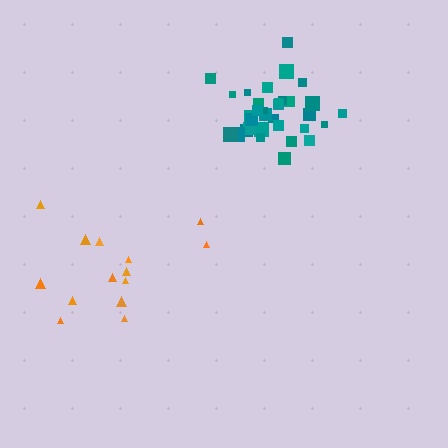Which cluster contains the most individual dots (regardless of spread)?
Teal (35).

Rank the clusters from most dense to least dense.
teal, orange.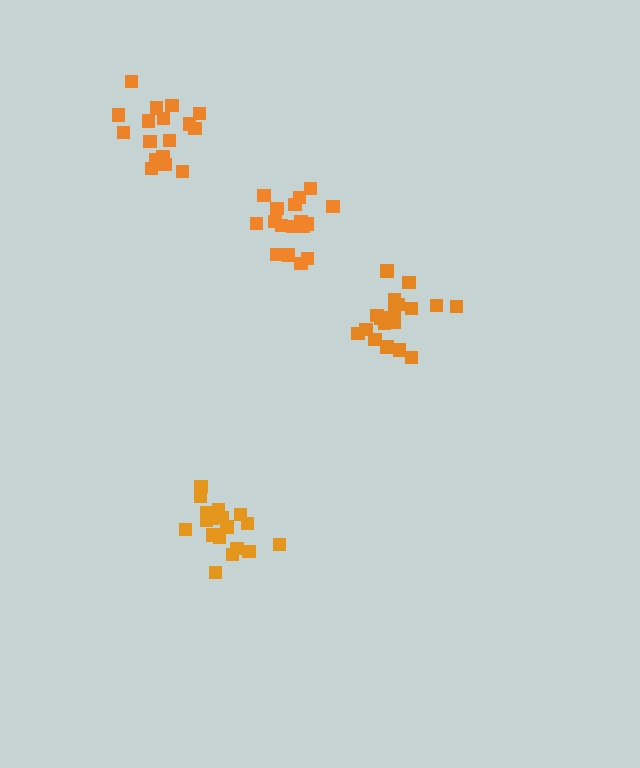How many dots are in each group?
Group 1: 19 dots, Group 2: 19 dots, Group 3: 17 dots, Group 4: 17 dots (72 total).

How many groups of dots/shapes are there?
There are 4 groups.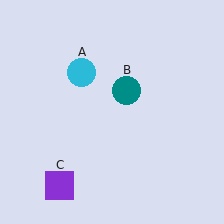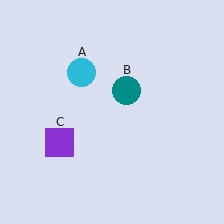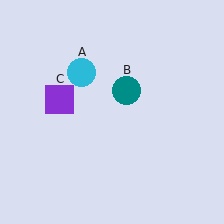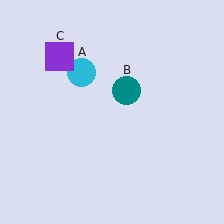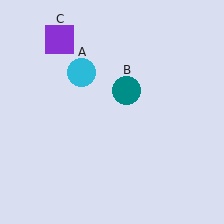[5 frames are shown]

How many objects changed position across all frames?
1 object changed position: purple square (object C).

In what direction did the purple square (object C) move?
The purple square (object C) moved up.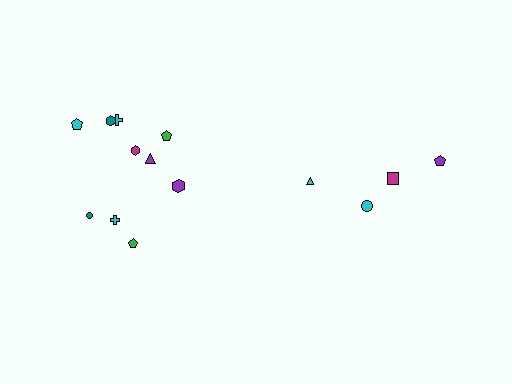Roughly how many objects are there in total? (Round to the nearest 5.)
Roughly 15 objects in total.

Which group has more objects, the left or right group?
The left group.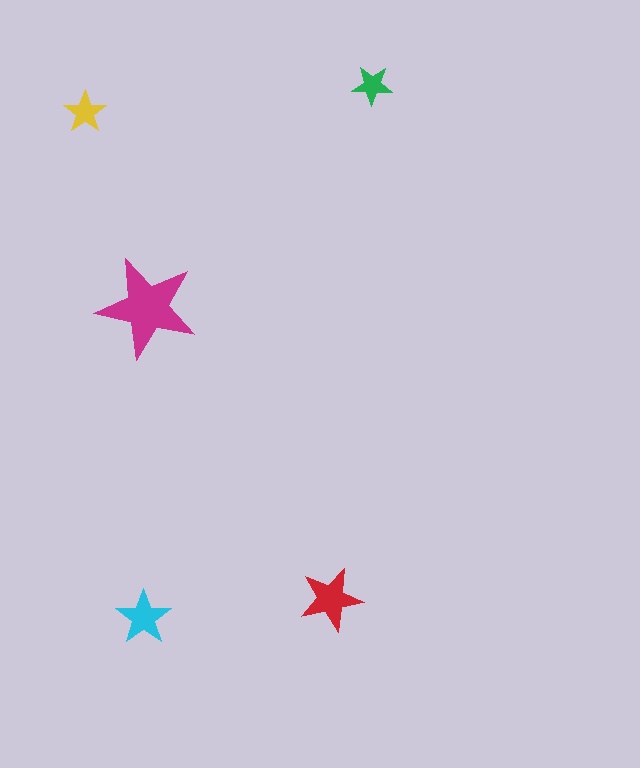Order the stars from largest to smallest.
the magenta one, the red one, the cyan one, the yellow one, the green one.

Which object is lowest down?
The cyan star is bottommost.